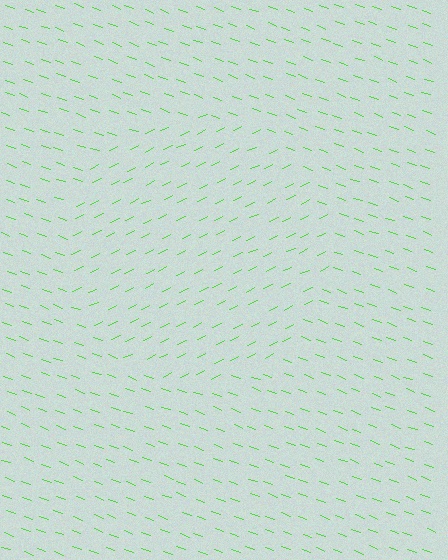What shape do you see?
I see a circle.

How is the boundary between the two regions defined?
The boundary is defined purely by a change in line orientation (approximately 45 degrees difference). All lines are the same color and thickness.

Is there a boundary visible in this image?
Yes, there is a texture boundary formed by a change in line orientation.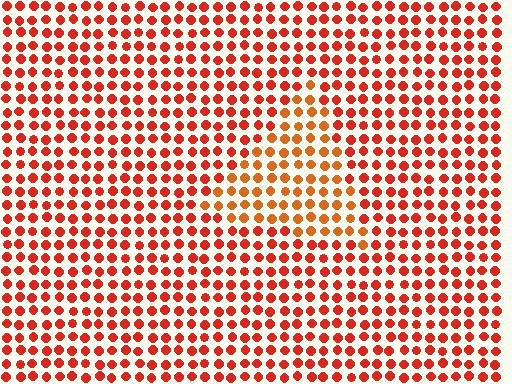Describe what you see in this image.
The image is filled with small red elements in a uniform arrangement. A triangle-shaped region is visible where the elements are tinted to a slightly different hue, forming a subtle color boundary.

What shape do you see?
I see a triangle.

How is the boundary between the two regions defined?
The boundary is defined purely by a slight shift in hue (about 22 degrees). Spacing, size, and orientation are identical on both sides.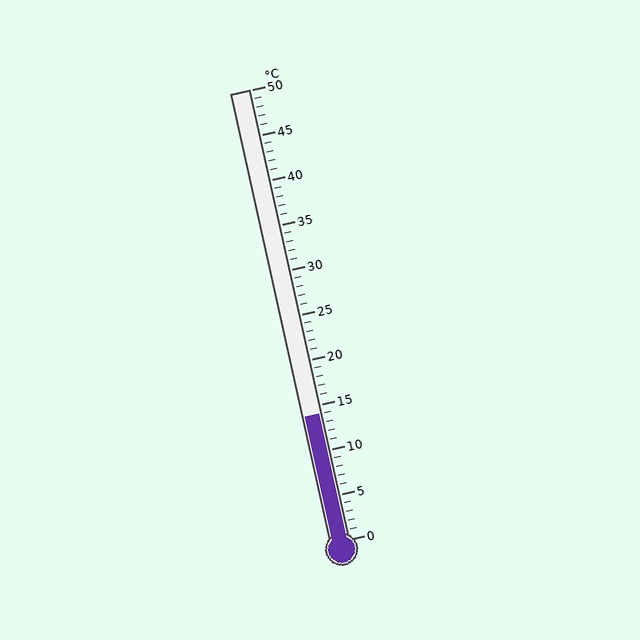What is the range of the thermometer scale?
The thermometer scale ranges from 0°C to 50°C.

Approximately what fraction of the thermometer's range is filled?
The thermometer is filled to approximately 30% of its range.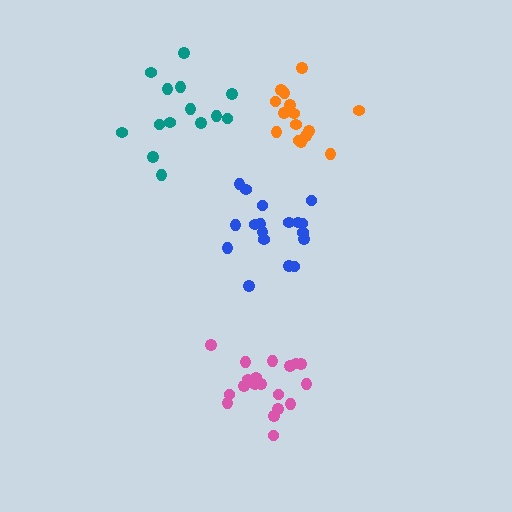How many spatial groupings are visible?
There are 4 spatial groupings.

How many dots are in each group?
Group 1: 18 dots, Group 2: 19 dots, Group 3: 14 dots, Group 4: 15 dots (66 total).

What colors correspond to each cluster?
The clusters are colored: blue, pink, teal, orange.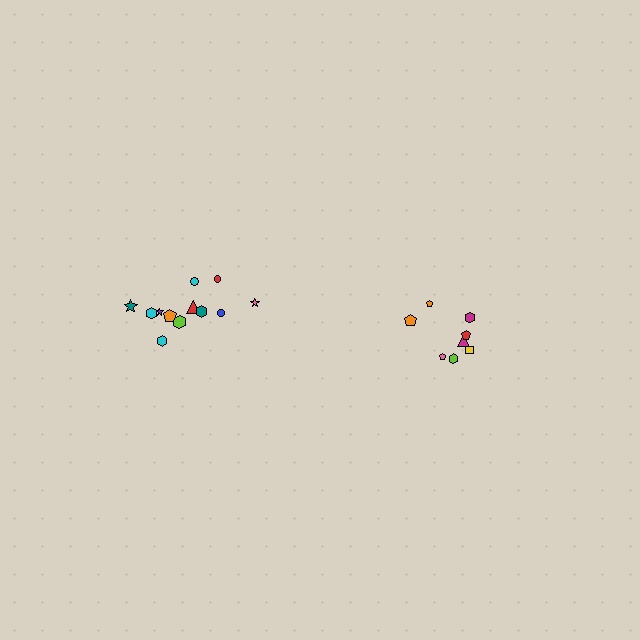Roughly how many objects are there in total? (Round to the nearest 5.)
Roughly 20 objects in total.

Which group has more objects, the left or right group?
The left group.